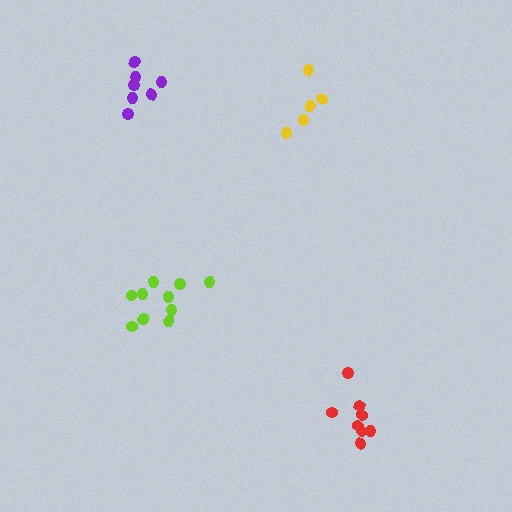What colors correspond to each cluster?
The clusters are colored: lime, yellow, red, purple.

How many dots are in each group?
Group 1: 10 dots, Group 2: 5 dots, Group 3: 8 dots, Group 4: 7 dots (30 total).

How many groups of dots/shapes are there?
There are 4 groups.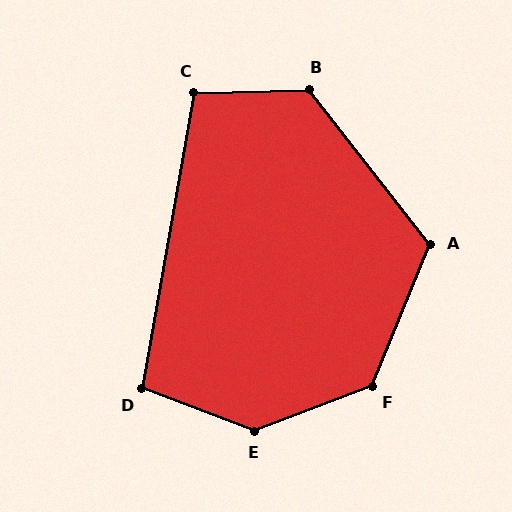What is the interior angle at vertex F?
Approximately 133 degrees (obtuse).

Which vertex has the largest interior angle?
E, at approximately 139 degrees.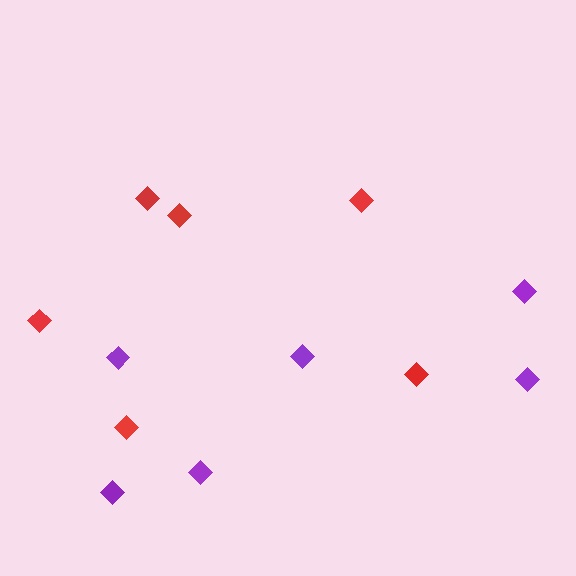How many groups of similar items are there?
There are 2 groups: one group of purple diamonds (6) and one group of red diamonds (6).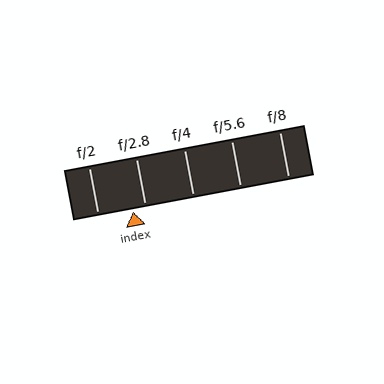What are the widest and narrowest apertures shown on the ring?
The widest aperture shown is f/2 and the narrowest is f/8.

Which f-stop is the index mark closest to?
The index mark is closest to f/2.8.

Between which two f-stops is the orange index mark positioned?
The index mark is between f/2 and f/2.8.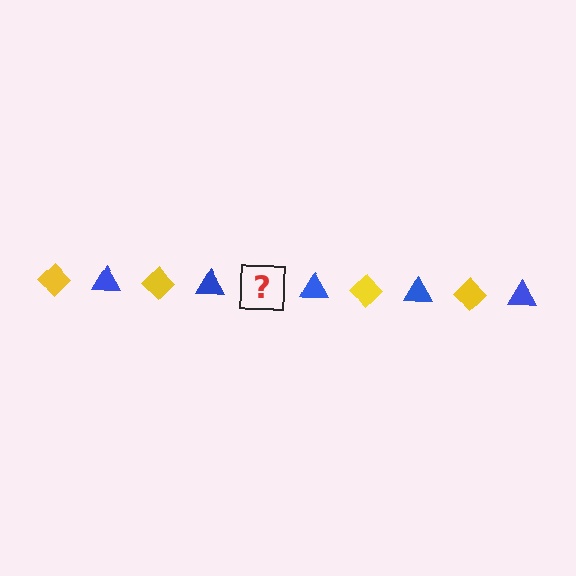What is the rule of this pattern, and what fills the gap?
The rule is that the pattern alternates between yellow diamond and blue triangle. The gap should be filled with a yellow diamond.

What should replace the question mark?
The question mark should be replaced with a yellow diamond.